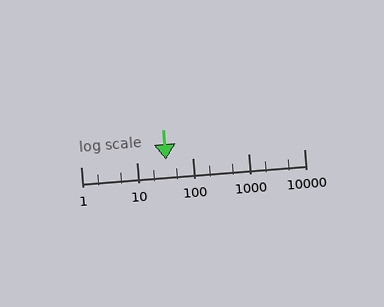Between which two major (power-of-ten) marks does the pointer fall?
The pointer is between 10 and 100.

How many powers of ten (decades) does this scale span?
The scale spans 4 decades, from 1 to 10000.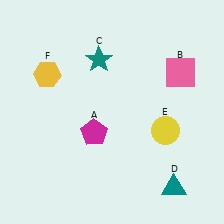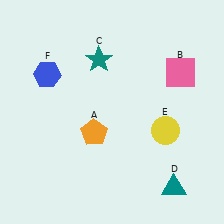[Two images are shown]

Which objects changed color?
A changed from magenta to orange. F changed from yellow to blue.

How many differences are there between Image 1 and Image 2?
There are 2 differences between the two images.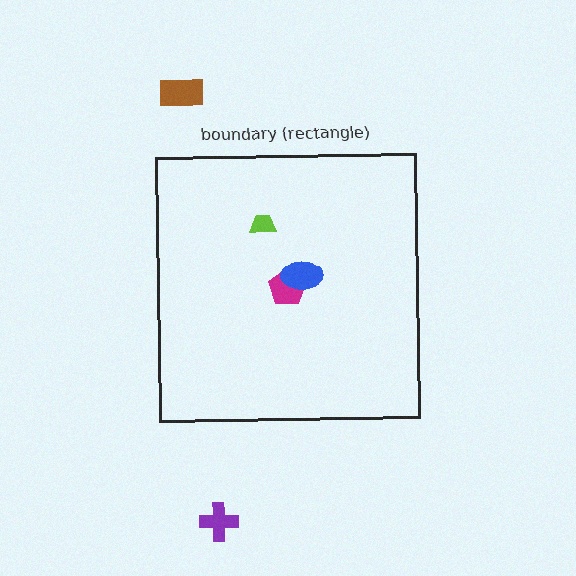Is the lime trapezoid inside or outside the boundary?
Inside.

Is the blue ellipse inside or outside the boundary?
Inside.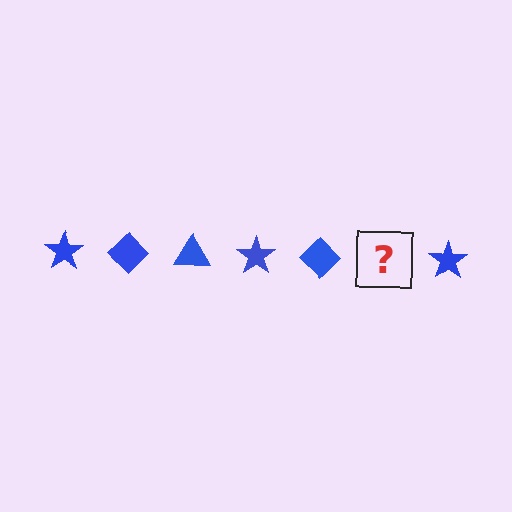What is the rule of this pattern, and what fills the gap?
The rule is that the pattern cycles through star, diamond, triangle shapes in blue. The gap should be filled with a blue triangle.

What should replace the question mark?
The question mark should be replaced with a blue triangle.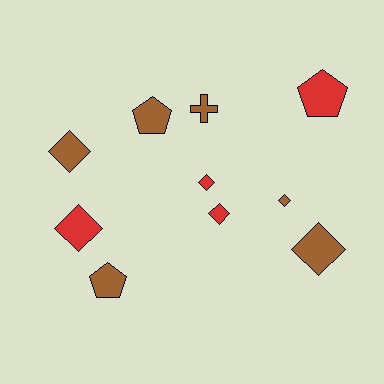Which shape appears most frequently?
Diamond, with 6 objects.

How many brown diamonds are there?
There are 3 brown diamonds.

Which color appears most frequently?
Brown, with 6 objects.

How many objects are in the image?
There are 10 objects.